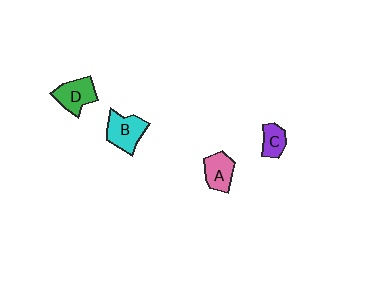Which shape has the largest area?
Shape B (cyan).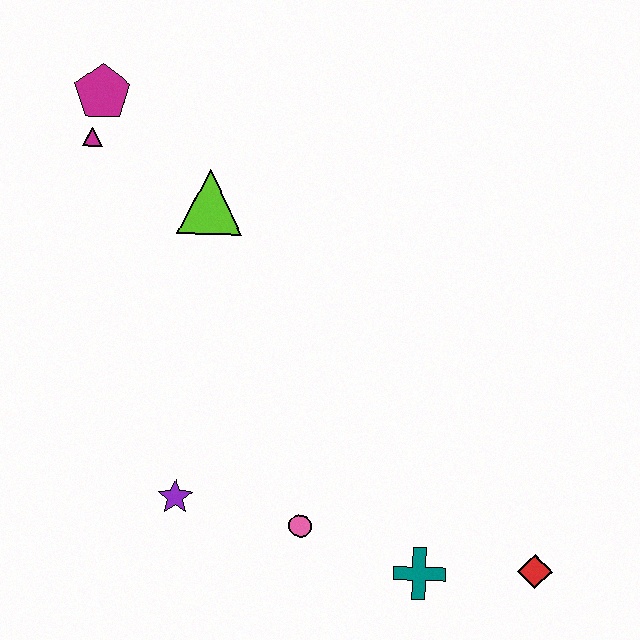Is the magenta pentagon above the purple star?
Yes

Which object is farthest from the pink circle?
The magenta pentagon is farthest from the pink circle.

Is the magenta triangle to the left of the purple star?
Yes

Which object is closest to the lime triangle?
The magenta triangle is closest to the lime triangle.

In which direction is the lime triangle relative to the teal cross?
The lime triangle is above the teal cross.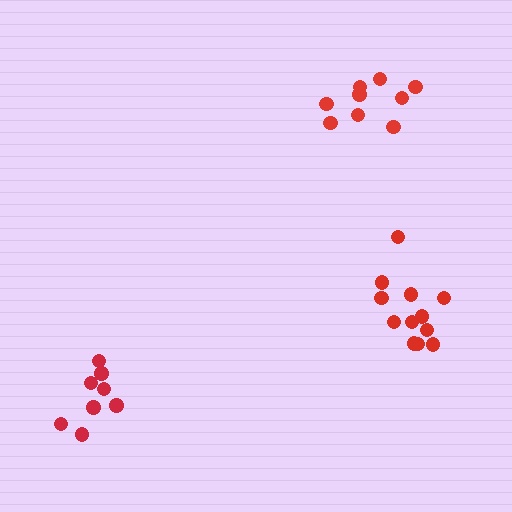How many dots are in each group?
Group 1: 8 dots, Group 2: 9 dots, Group 3: 12 dots (29 total).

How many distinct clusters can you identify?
There are 3 distinct clusters.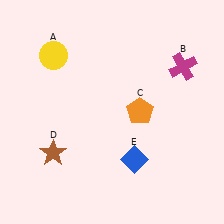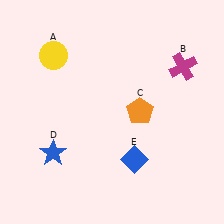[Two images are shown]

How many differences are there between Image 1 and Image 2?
There is 1 difference between the two images.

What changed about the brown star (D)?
In Image 1, D is brown. In Image 2, it changed to blue.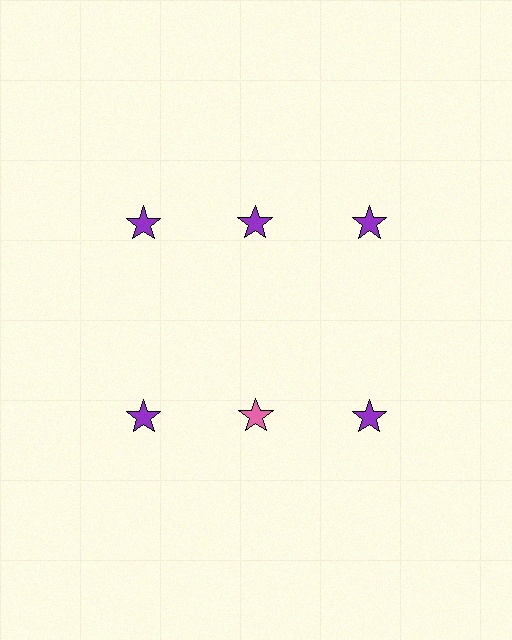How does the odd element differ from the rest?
It has a different color: pink instead of purple.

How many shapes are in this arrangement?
There are 6 shapes arranged in a grid pattern.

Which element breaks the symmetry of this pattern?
The pink star in the second row, second from left column breaks the symmetry. All other shapes are purple stars.